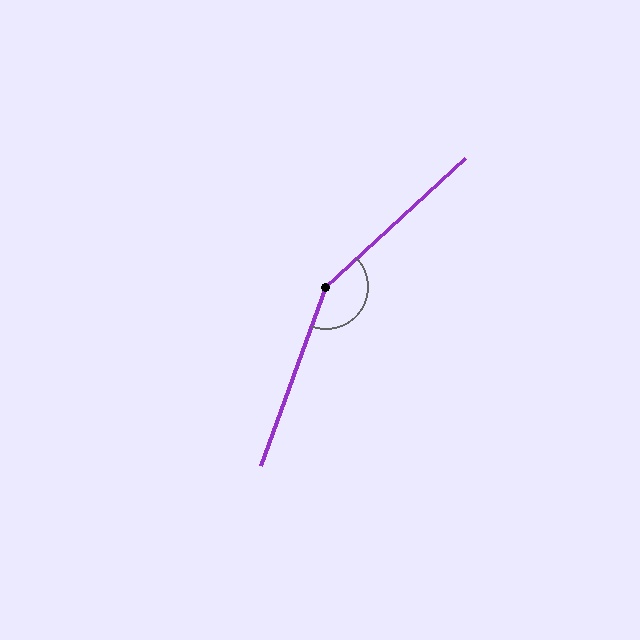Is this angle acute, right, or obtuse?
It is obtuse.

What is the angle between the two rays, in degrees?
Approximately 153 degrees.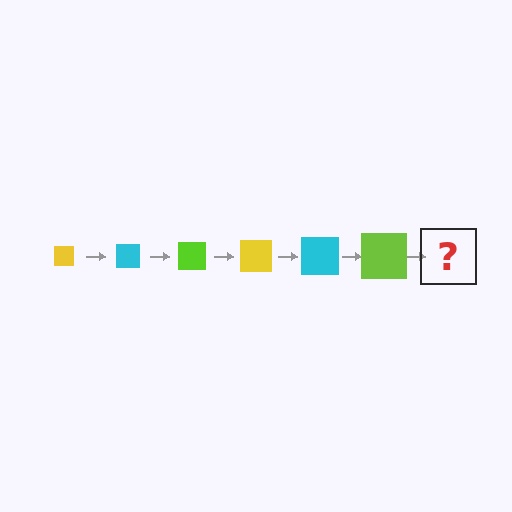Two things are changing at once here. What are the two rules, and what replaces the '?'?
The two rules are that the square grows larger each step and the color cycles through yellow, cyan, and lime. The '?' should be a yellow square, larger than the previous one.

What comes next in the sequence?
The next element should be a yellow square, larger than the previous one.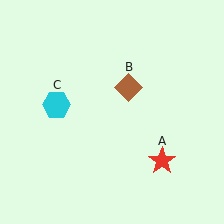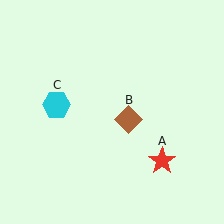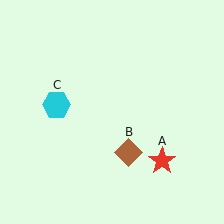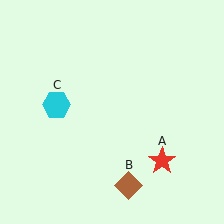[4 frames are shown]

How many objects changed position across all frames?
1 object changed position: brown diamond (object B).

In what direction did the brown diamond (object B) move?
The brown diamond (object B) moved down.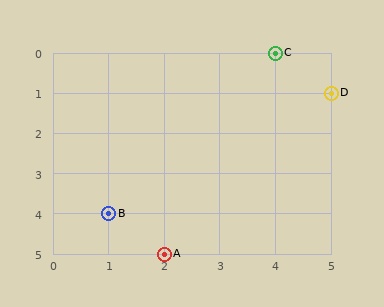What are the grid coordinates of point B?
Point B is at grid coordinates (1, 4).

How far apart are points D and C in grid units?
Points D and C are 1 column and 1 row apart (about 1.4 grid units diagonally).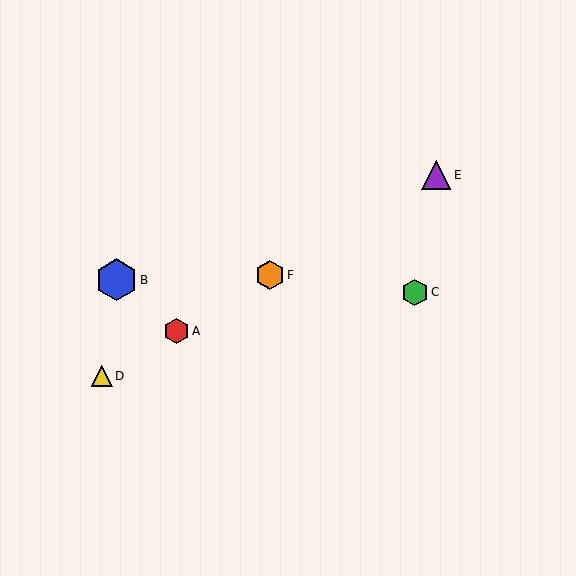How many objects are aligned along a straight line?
4 objects (A, D, E, F) are aligned along a straight line.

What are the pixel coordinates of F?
Object F is at (270, 275).